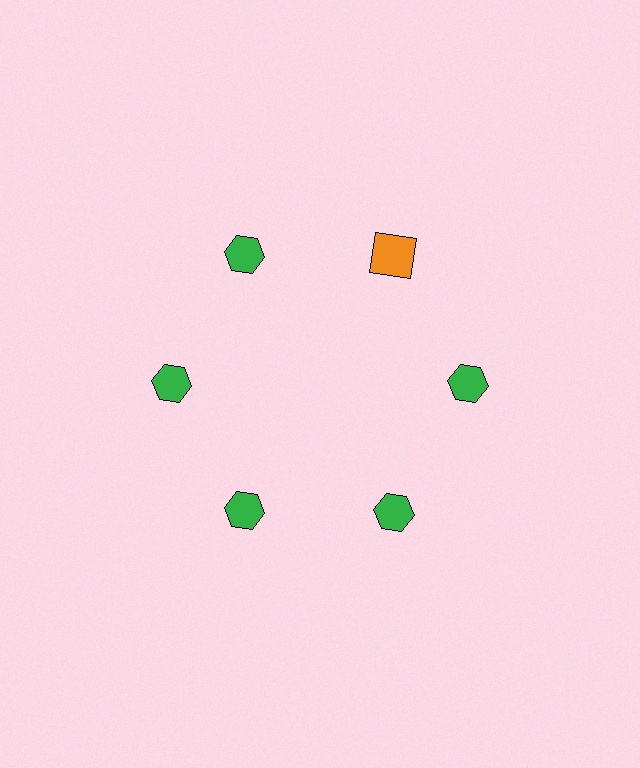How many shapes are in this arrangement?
There are 6 shapes arranged in a ring pattern.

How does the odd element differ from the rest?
It differs in both color (orange instead of green) and shape (square instead of hexagon).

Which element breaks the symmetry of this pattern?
The orange square at roughly the 1 o'clock position breaks the symmetry. All other shapes are green hexagons.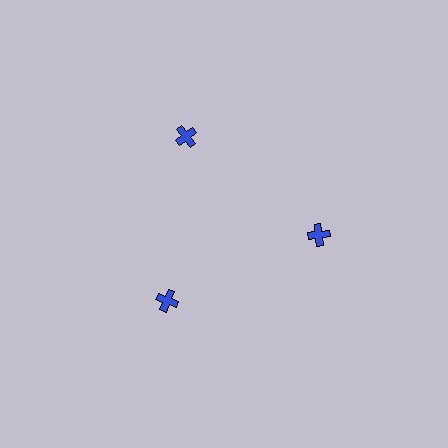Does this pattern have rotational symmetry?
Yes, this pattern has 3-fold rotational symmetry. It looks the same after rotating 120 degrees around the center.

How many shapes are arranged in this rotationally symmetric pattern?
There are 3 shapes, arranged in 3 groups of 1.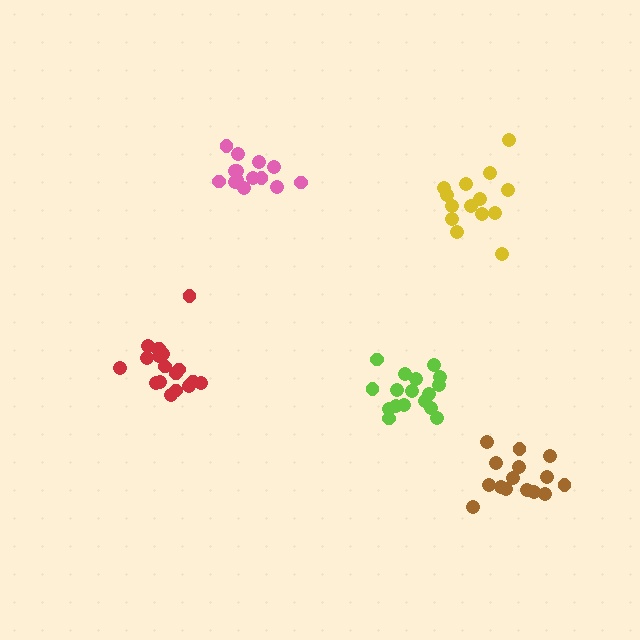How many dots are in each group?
Group 1: 14 dots, Group 2: 14 dots, Group 3: 18 dots, Group 4: 15 dots, Group 5: 17 dots (78 total).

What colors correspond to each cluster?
The clusters are colored: yellow, pink, red, brown, lime.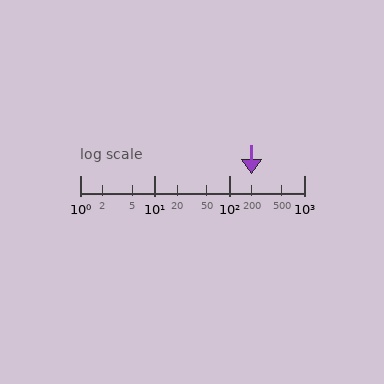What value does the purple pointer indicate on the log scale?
The pointer indicates approximately 200.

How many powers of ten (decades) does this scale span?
The scale spans 3 decades, from 1 to 1000.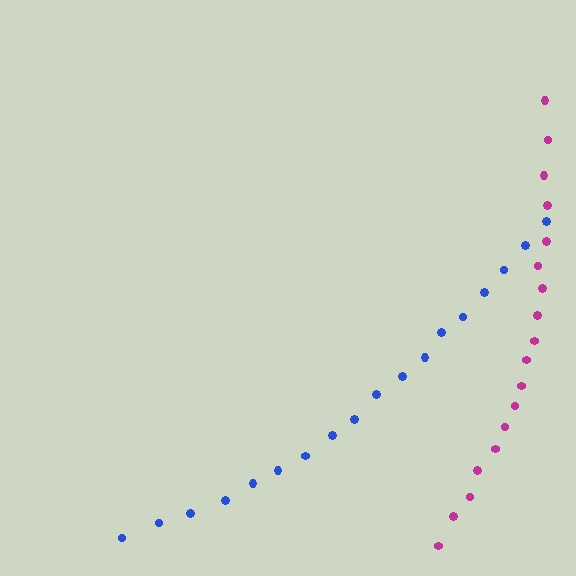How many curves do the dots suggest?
There are 2 distinct paths.